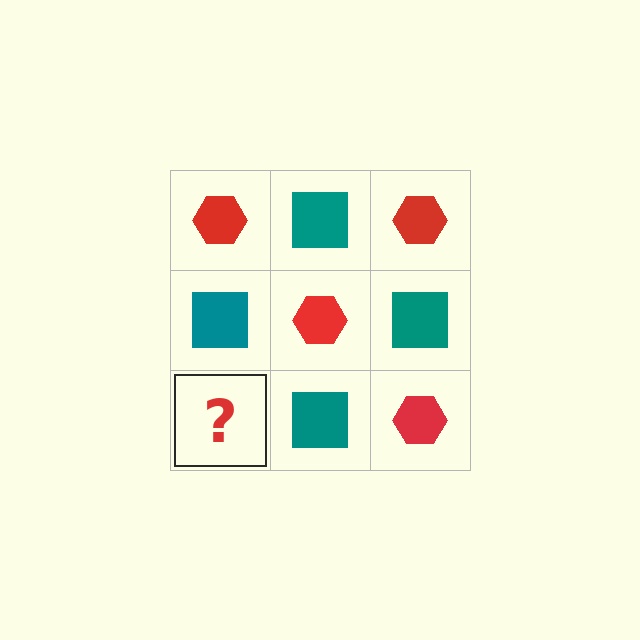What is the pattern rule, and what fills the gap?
The rule is that it alternates red hexagon and teal square in a checkerboard pattern. The gap should be filled with a red hexagon.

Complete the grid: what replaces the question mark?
The question mark should be replaced with a red hexagon.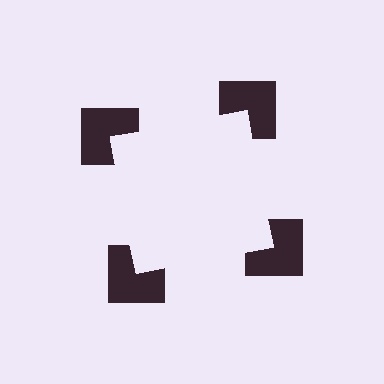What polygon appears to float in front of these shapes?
An illusory square — its edges are inferred from the aligned wedge cuts in the notched squares, not physically drawn.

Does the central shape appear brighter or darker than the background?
It typically appears slightly brighter than the background, even though no actual brightness change is drawn.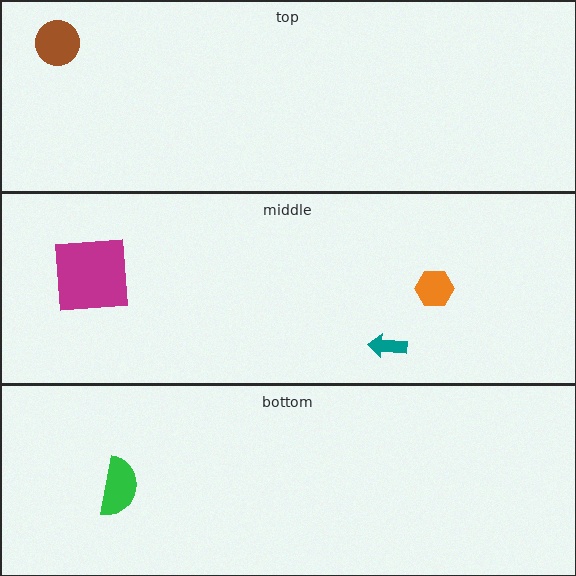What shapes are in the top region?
The brown circle.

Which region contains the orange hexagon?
The middle region.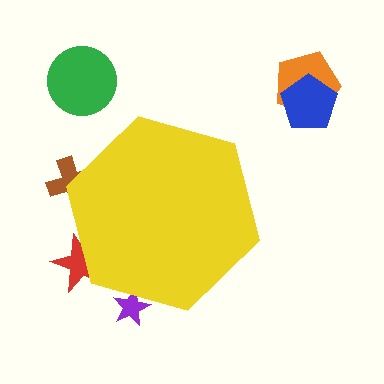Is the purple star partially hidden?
Yes, the purple star is partially hidden behind the yellow hexagon.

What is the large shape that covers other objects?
A yellow hexagon.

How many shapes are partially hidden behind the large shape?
3 shapes are partially hidden.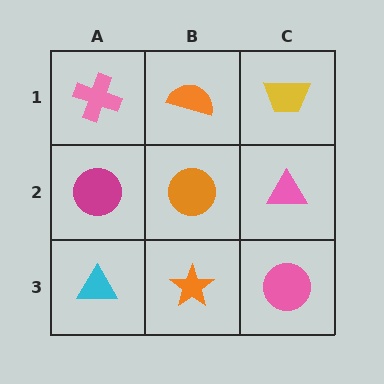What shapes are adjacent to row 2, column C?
A yellow trapezoid (row 1, column C), a pink circle (row 3, column C), an orange circle (row 2, column B).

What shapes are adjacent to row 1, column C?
A pink triangle (row 2, column C), an orange semicircle (row 1, column B).